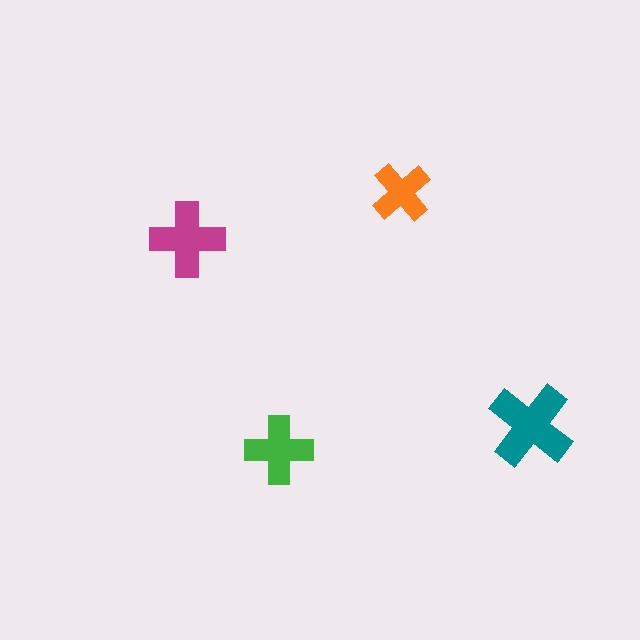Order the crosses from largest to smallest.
the teal one, the magenta one, the green one, the orange one.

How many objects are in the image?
There are 4 objects in the image.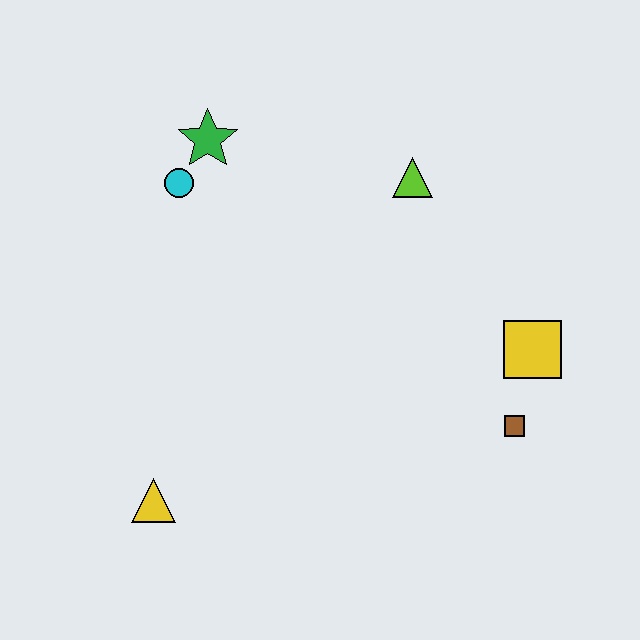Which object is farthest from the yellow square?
The yellow triangle is farthest from the yellow square.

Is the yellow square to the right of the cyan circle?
Yes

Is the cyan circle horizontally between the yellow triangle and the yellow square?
Yes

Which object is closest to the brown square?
The yellow square is closest to the brown square.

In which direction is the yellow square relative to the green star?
The yellow square is to the right of the green star.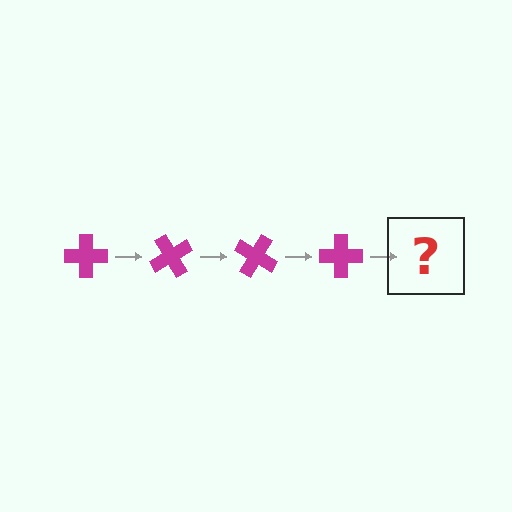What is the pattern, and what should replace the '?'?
The pattern is that the cross rotates 60 degrees each step. The '?' should be a magenta cross rotated 240 degrees.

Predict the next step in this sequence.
The next step is a magenta cross rotated 240 degrees.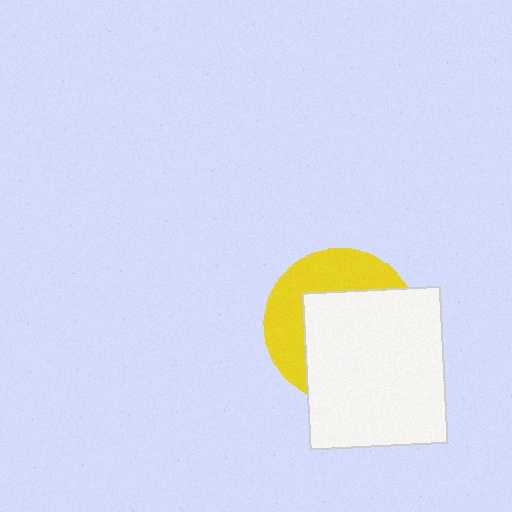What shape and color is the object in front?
The object in front is a white rectangle.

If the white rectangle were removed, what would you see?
You would see the complete yellow circle.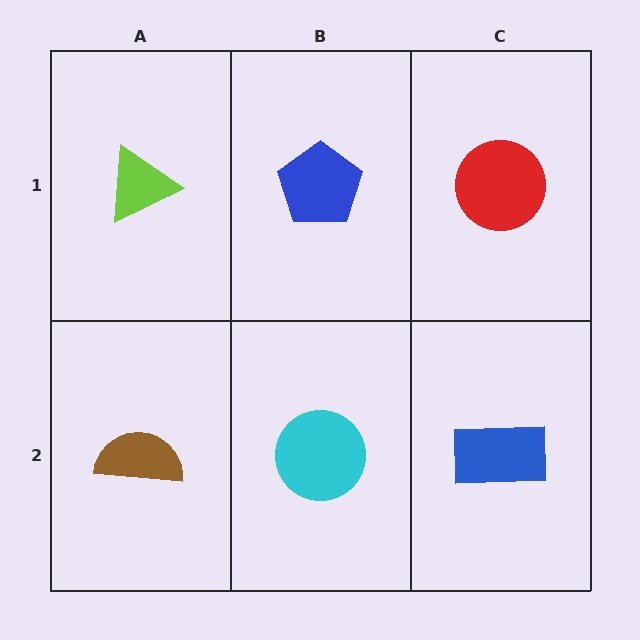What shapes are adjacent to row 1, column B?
A cyan circle (row 2, column B), a lime triangle (row 1, column A), a red circle (row 1, column C).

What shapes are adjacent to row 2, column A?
A lime triangle (row 1, column A), a cyan circle (row 2, column B).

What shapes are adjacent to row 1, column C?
A blue rectangle (row 2, column C), a blue pentagon (row 1, column B).